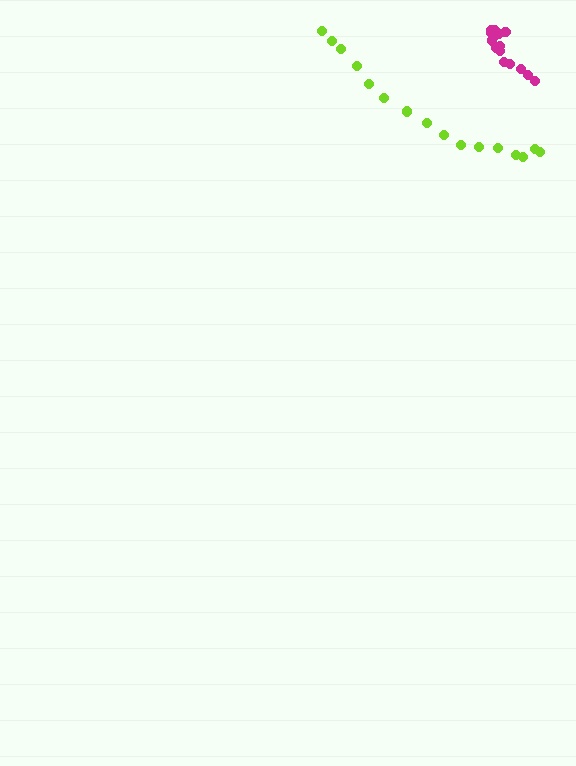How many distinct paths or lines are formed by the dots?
There are 2 distinct paths.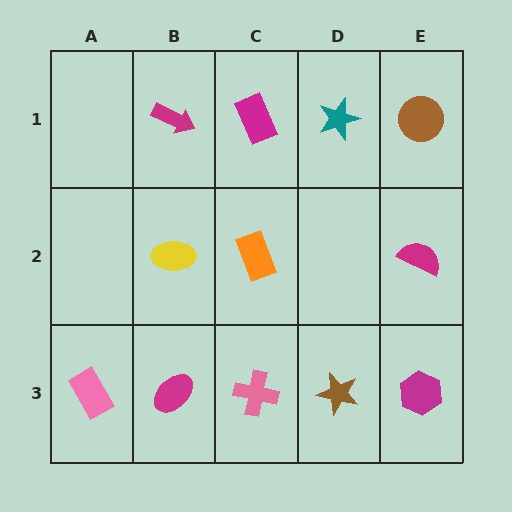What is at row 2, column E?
A magenta semicircle.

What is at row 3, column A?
A pink rectangle.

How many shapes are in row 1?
4 shapes.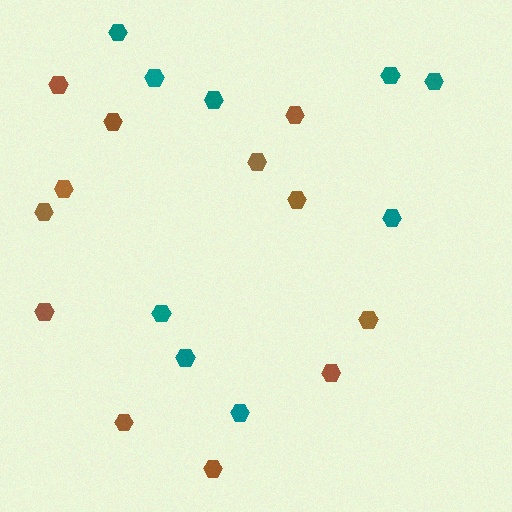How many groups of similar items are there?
There are 2 groups: one group of brown hexagons (12) and one group of teal hexagons (9).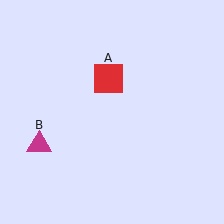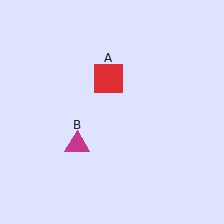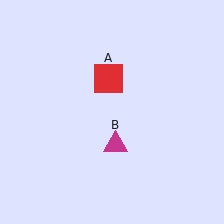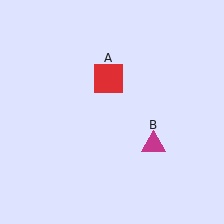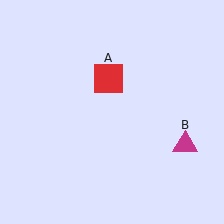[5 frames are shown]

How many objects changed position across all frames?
1 object changed position: magenta triangle (object B).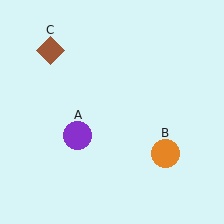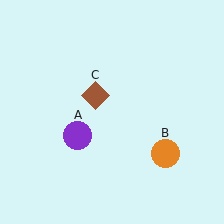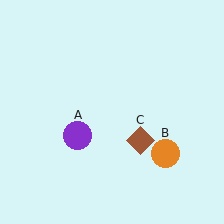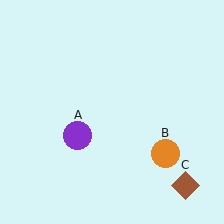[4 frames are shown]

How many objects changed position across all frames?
1 object changed position: brown diamond (object C).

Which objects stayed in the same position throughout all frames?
Purple circle (object A) and orange circle (object B) remained stationary.